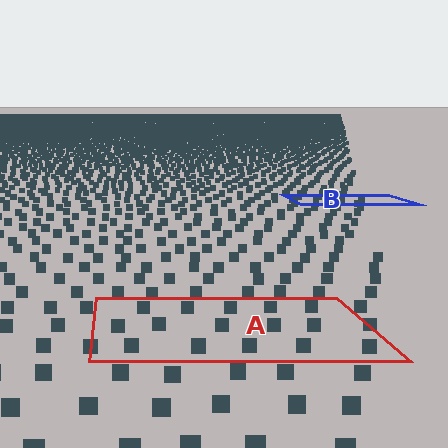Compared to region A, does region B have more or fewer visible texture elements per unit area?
Region B has more texture elements per unit area — they are packed more densely because it is farther away.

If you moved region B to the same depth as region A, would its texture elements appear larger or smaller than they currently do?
They would appear larger. At a closer depth, the same texture elements are projected at a bigger on-screen size.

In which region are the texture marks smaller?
The texture marks are smaller in region B, because it is farther away.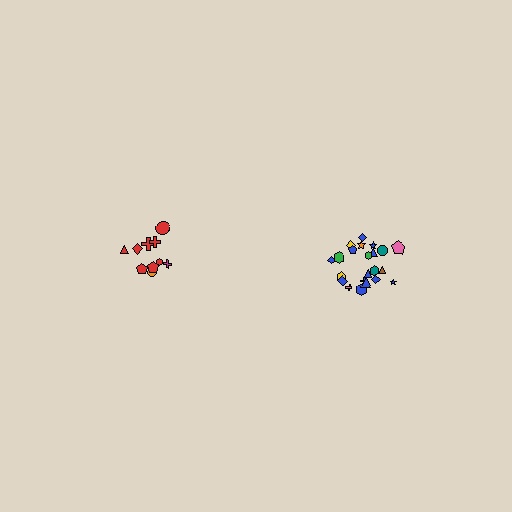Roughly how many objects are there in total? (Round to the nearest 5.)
Roughly 30 objects in total.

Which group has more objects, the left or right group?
The right group.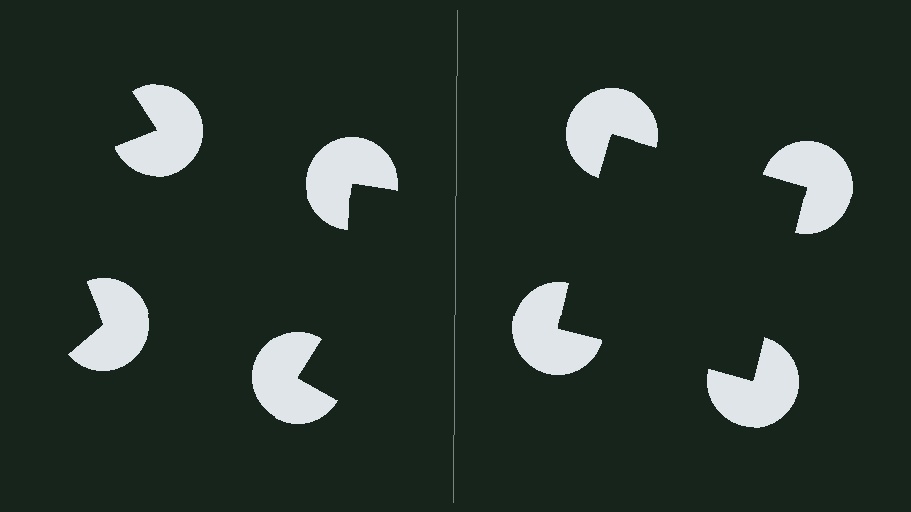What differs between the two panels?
The pac-man discs are positioned identically on both sides; only the wedge orientations differ. On the right they align to a square; on the left they are misaligned.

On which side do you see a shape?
An illusory square appears on the right side. On the left side the wedge cuts are rotated, so no coherent shape forms.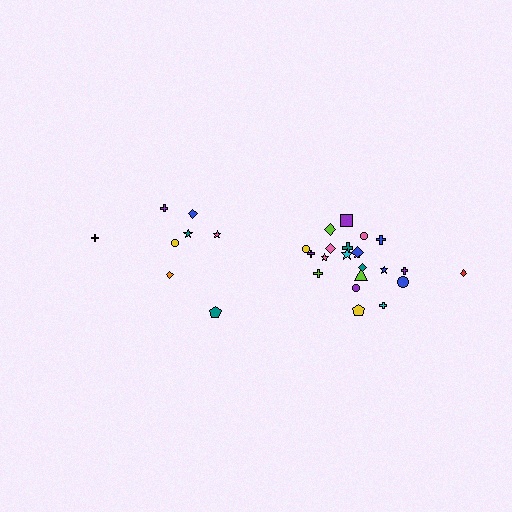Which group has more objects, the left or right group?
The right group.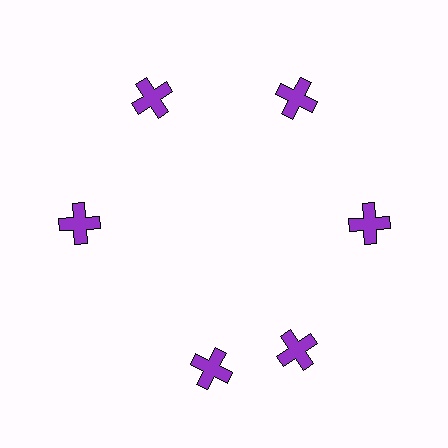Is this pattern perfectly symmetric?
No. The 6 purple crosses are arranged in a ring, but one element near the 7 o'clock position is rotated out of alignment along the ring, breaking the 6-fold rotational symmetry.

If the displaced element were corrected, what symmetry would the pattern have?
It would have 6-fold rotational symmetry — the pattern would map onto itself every 60 degrees.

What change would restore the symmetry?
The symmetry would be restored by rotating it back into even spacing with its neighbors so that all 6 crosses sit at equal angles and equal distance from the center.